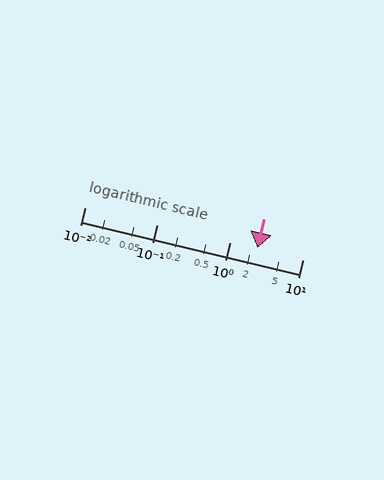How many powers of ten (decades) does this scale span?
The scale spans 3 decades, from 0.01 to 10.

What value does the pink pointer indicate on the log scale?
The pointer indicates approximately 2.4.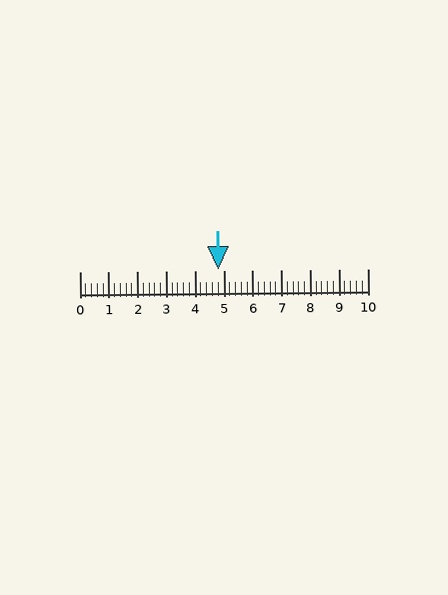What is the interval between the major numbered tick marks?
The major tick marks are spaced 1 units apart.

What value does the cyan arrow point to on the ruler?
The cyan arrow points to approximately 4.8.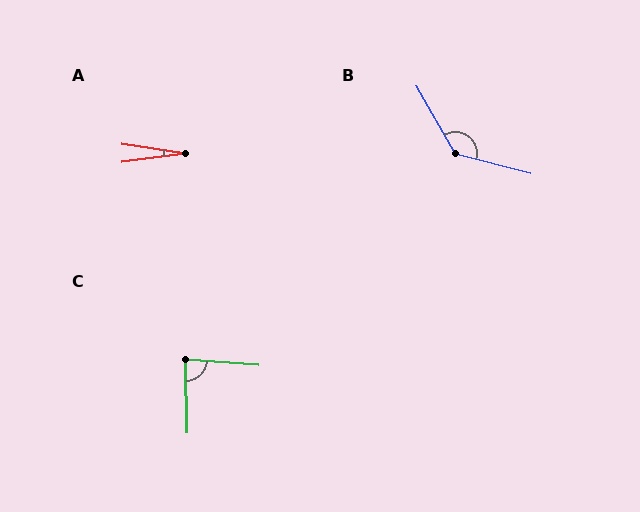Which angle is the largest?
B, at approximately 134 degrees.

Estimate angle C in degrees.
Approximately 84 degrees.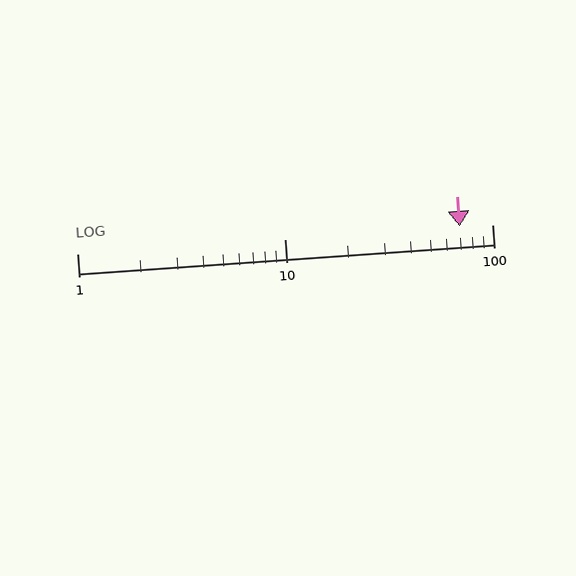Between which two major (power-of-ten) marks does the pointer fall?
The pointer is between 10 and 100.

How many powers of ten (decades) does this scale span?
The scale spans 2 decades, from 1 to 100.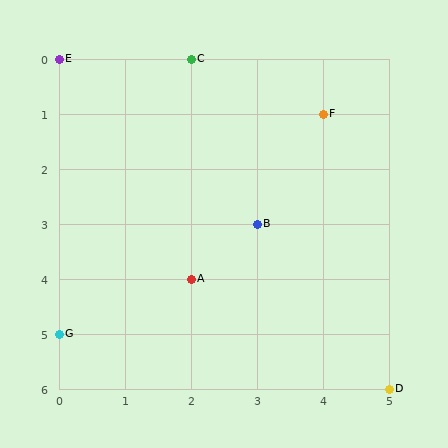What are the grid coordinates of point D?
Point D is at grid coordinates (5, 6).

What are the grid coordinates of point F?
Point F is at grid coordinates (4, 1).